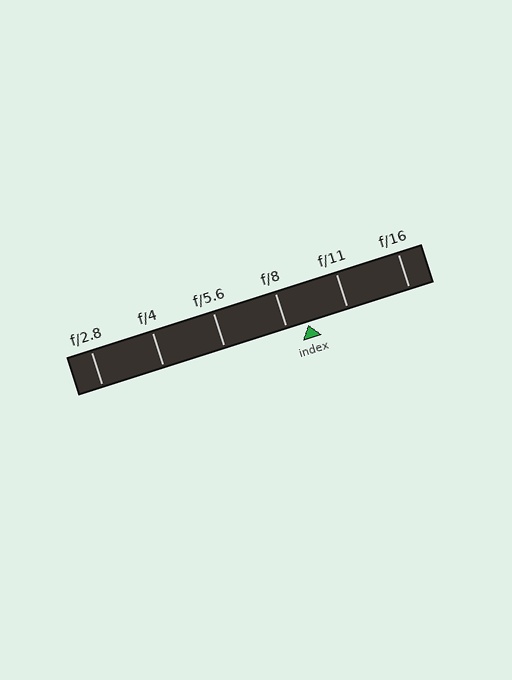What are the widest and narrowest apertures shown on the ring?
The widest aperture shown is f/2.8 and the narrowest is f/16.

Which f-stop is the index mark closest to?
The index mark is closest to f/8.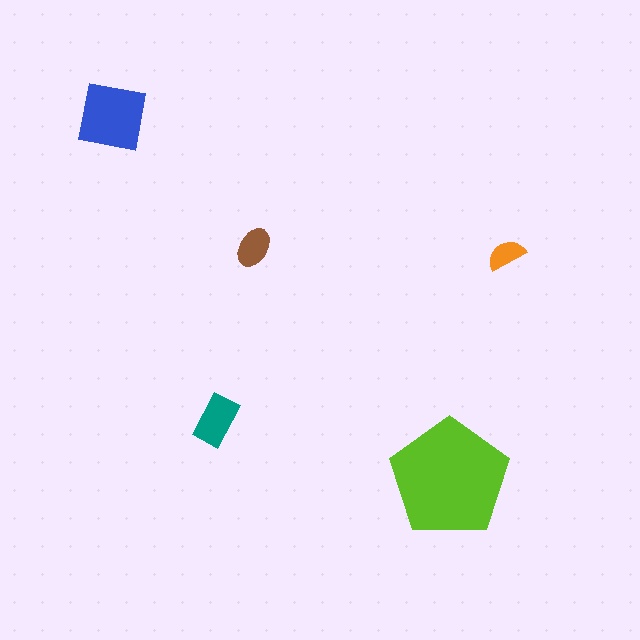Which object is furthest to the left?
The blue square is leftmost.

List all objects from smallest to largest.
The orange semicircle, the brown ellipse, the teal rectangle, the blue square, the lime pentagon.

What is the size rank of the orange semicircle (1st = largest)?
5th.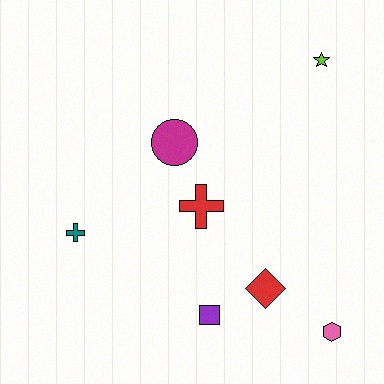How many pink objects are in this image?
There is 1 pink object.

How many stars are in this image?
There is 1 star.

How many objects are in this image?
There are 7 objects.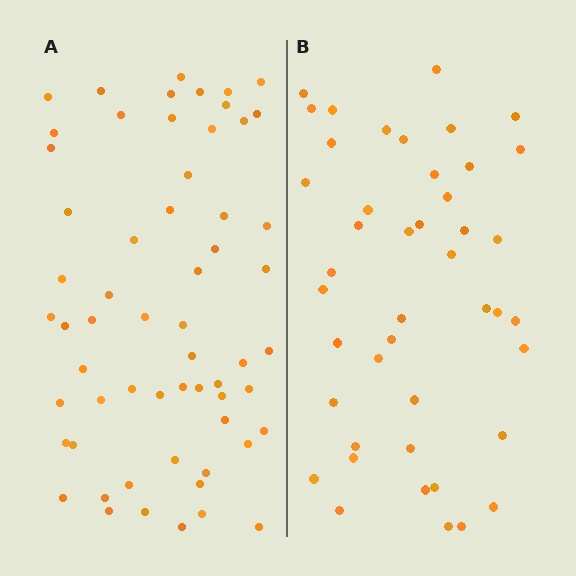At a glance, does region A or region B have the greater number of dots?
Region A (the left region) has more dots.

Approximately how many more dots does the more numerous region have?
Region A has approximately 15 more dots than region B.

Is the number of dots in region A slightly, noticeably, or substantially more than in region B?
Region A has noticeably more, but not dramatically so. The ratio is roughly 1.4 to 1.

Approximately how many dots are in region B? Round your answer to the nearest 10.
About 40 dots. (The exact count is 44, which rounds to 40.)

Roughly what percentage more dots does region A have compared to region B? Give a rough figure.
About 35% more.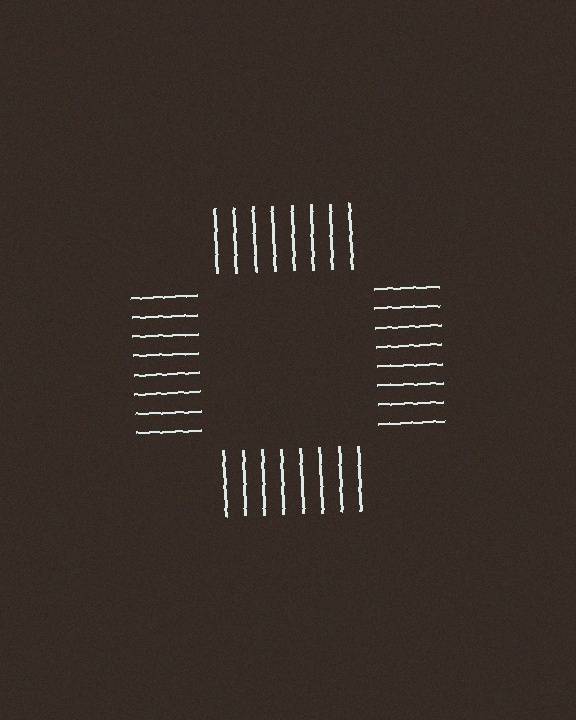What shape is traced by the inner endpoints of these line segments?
An illusory square — the line segments terminate on its edges but no continuous stroke is drawn.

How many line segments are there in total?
32 — 8 along each of the 4 edges.